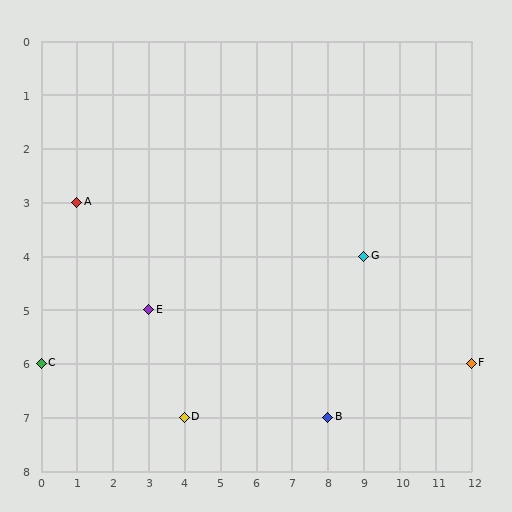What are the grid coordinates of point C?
Point C is at grid coordinates (0, 6).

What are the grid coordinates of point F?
Point F is at grid coordinates (12, 6).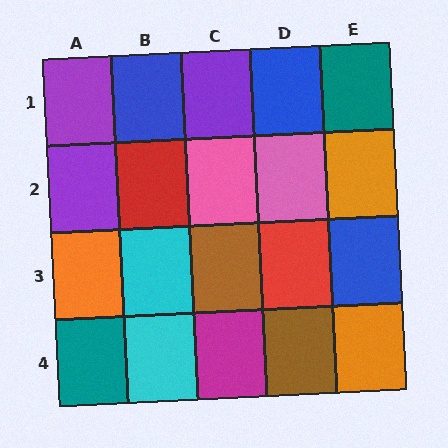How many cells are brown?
2 cells are brown.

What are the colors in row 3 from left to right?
Orange, cyan, brown, red, blue.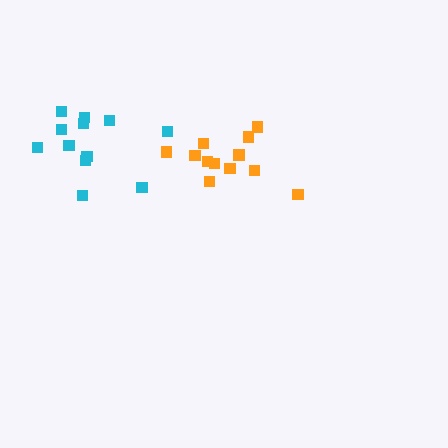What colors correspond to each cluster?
The clusters are colored: orange, cyan.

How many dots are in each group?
Group 1: 12 dots, Group 2: 12 dots (24 total).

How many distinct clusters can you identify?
There are 2 distinct clusters.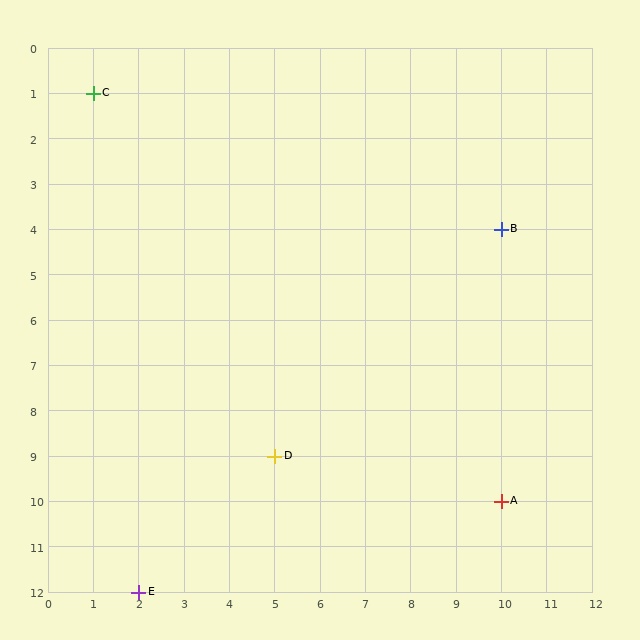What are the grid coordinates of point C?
Point C is at grid coordinates (1, 1).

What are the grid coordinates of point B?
Point B is at grid coordinates (10, 4).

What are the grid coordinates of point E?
Point E is at grid coordinates (2, 12).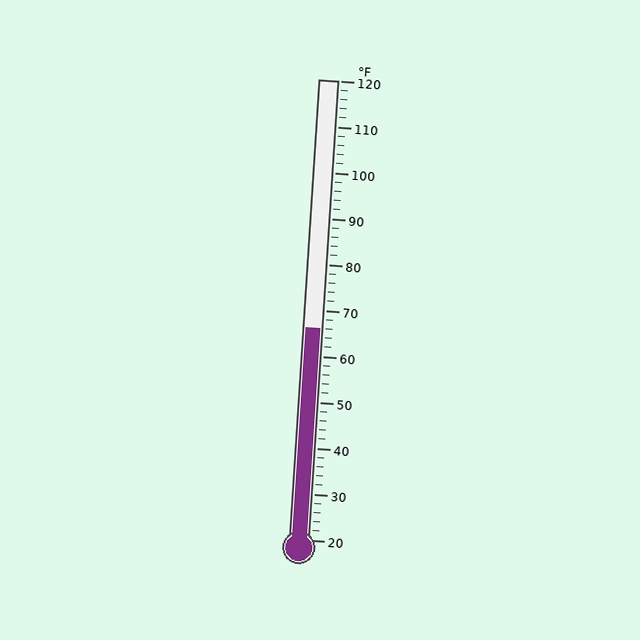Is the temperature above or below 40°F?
The temperature is above 40°F.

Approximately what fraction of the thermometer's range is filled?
The thermometer is filled to approximately 45% of its range.